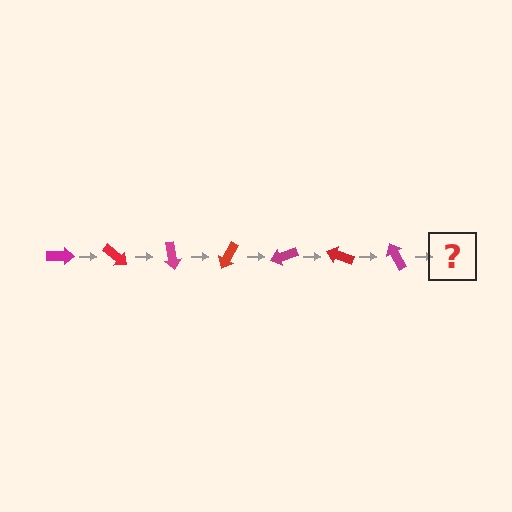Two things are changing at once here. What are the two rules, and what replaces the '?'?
The two rules are that it rotates 40 degrees each step and the color cycles through magenta and red. The '?' should be a red arrow, rotated 280 degrees from the start.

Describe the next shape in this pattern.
It should be a red arrow, rotated 280 degrees from the start.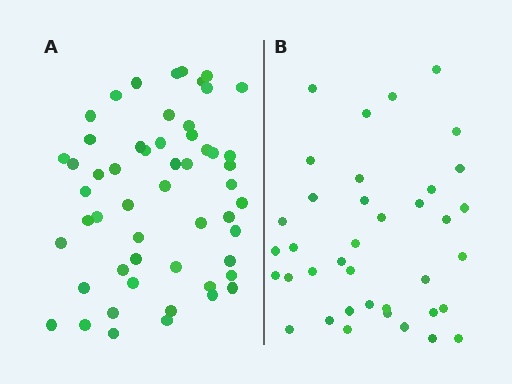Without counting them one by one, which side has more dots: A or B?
Region A (the left region) has more dots.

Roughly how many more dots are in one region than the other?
Region A has approximately 15 more dots than region B.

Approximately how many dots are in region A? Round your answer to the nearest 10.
About 50 dots. (The exact count is 54, which rounds to 50.)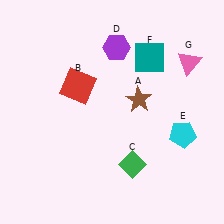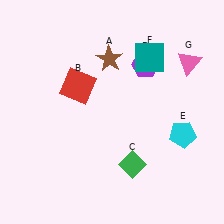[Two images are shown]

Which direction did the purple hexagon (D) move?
The purple hexagon (D) moved right.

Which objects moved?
The objects that moved are: the brown star (A), the purple hexagon (D).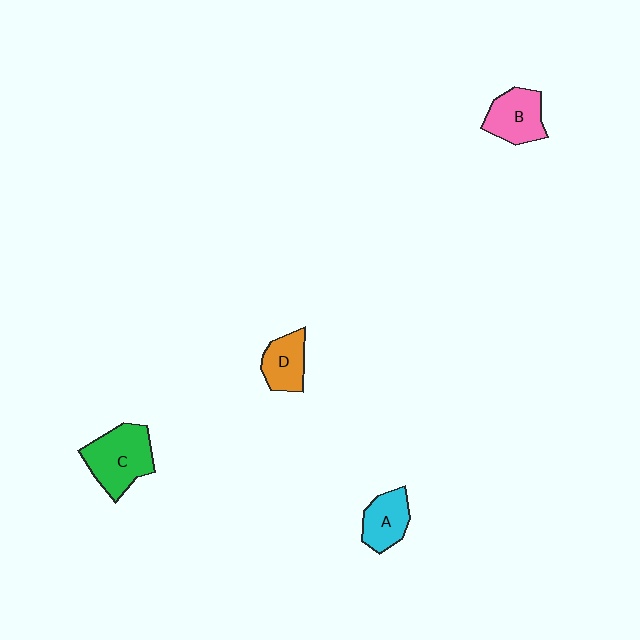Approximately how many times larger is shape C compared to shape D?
Approximately 1.7 times.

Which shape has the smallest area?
Shape D (orange).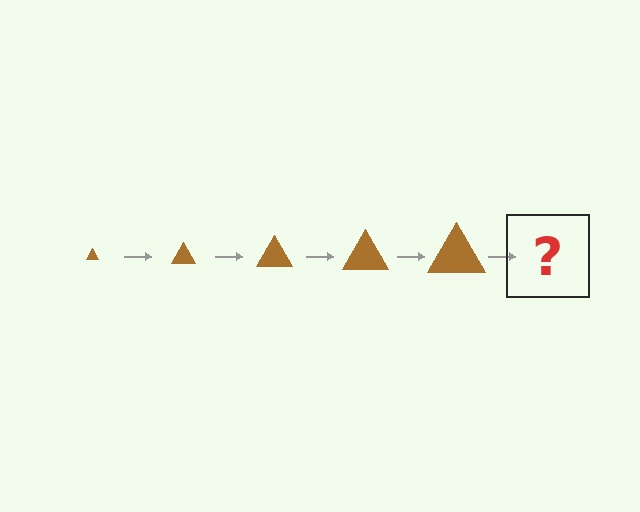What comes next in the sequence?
The next element should be a brown triangle, larger than the previous one.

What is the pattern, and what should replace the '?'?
The pattern is that the triangle gets progressively larger each step. The '?' should be a brown triangle, larger than the previous one.